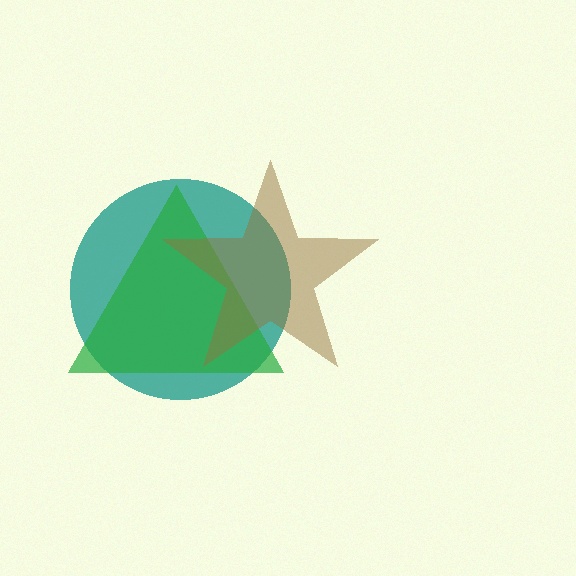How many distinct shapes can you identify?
There are 3 distinct shapes: a teal circle, a green triangle, a brown star.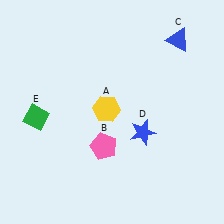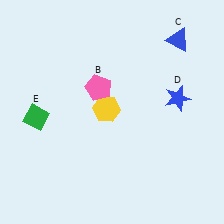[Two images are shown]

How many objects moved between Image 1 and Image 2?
2 objects moved between the two images.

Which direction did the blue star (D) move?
The blue star (D) moved right.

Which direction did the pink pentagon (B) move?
The pink pentagon (B) moved up.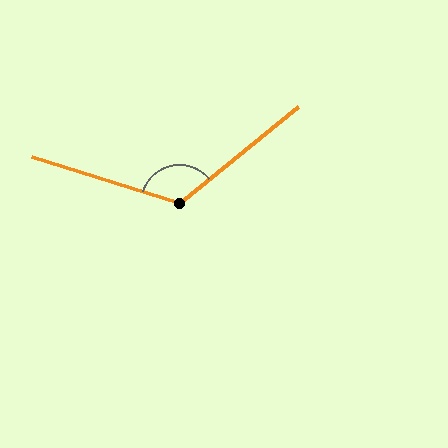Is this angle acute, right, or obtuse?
It is obtuse.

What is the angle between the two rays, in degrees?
Approximately 123 degrees.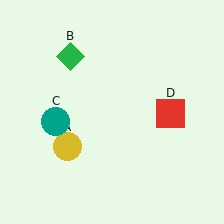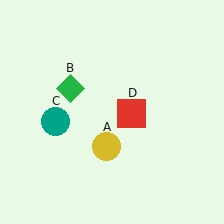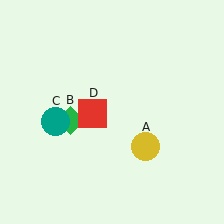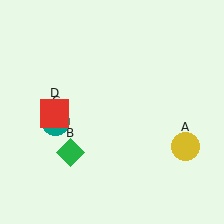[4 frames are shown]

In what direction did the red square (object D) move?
The red square (object D) moved left.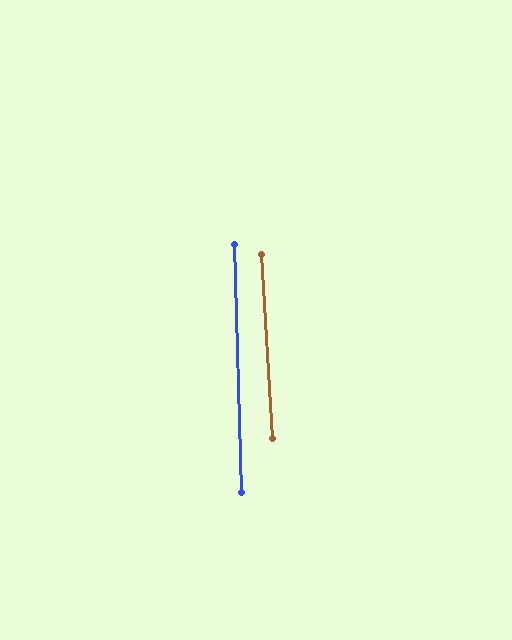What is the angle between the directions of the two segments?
Approximately 2 degrees.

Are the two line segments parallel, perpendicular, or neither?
Parallel — their directions differ by only 1.6°.